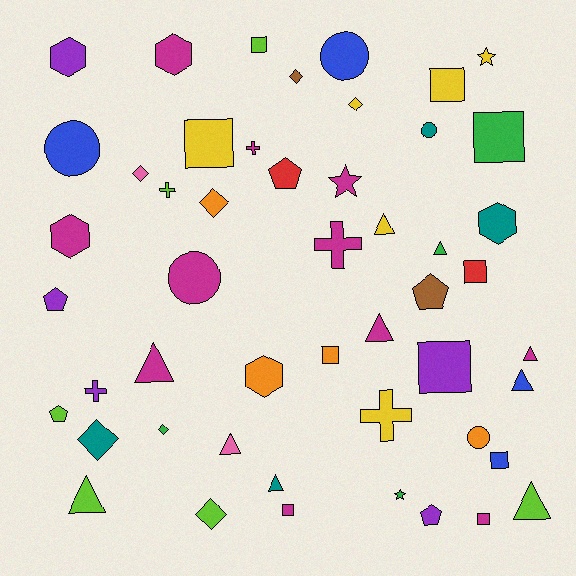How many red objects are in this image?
There are 2 red objects.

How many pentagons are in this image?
There are 5 pentagons.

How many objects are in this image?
There are 50 objects.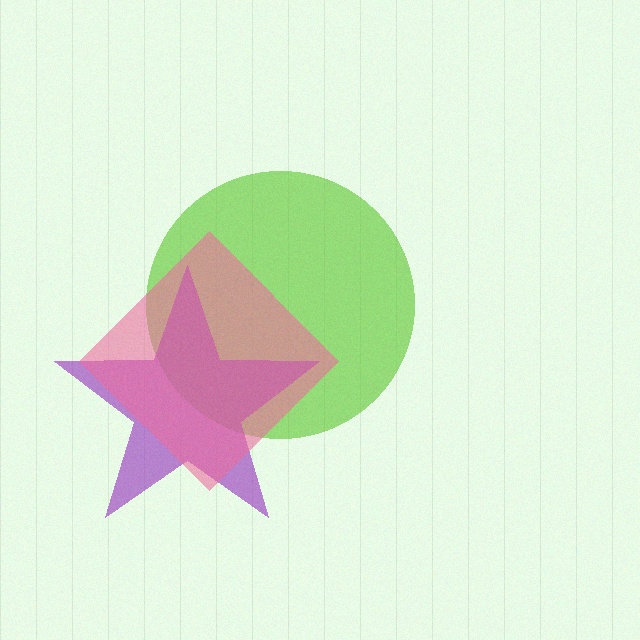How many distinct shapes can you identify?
There are 3 distinct shapes: a lime circle, a purple star, a pink diamond.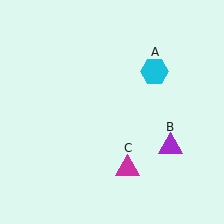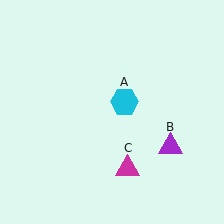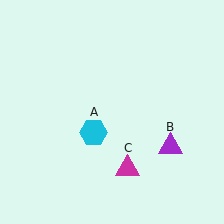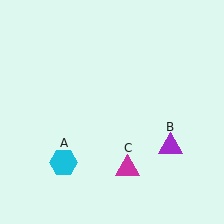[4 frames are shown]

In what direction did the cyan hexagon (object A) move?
The cyan hexagon (object A) moved down and to the left.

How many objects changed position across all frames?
1 object changed position: cyan hexagon (object A).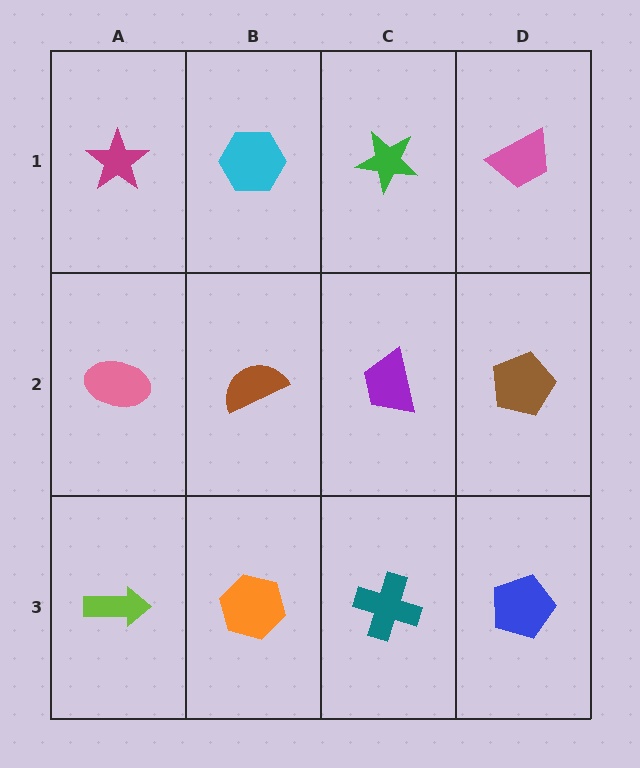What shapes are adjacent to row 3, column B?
A brown semicircle (row 2, column B), a lime arrow (row 3, column A), a teal cross (row 3, column C).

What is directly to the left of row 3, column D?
A teal cross.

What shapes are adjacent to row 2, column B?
A cyan hexagon (row 1, column B), an orange hexagon (row 3, column B), a pink ellipse (row 2, column A), a purple trapezoid (row 2, column C).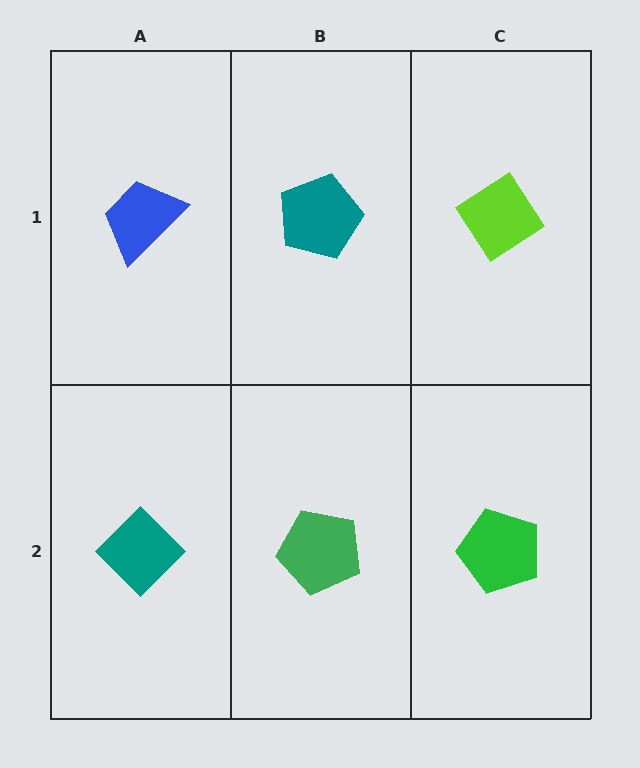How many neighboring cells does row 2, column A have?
2.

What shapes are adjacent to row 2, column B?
A teal pentagon (row 1, column B), a teal diamond (row 2, column A), a green pentagon (row 2, column C).